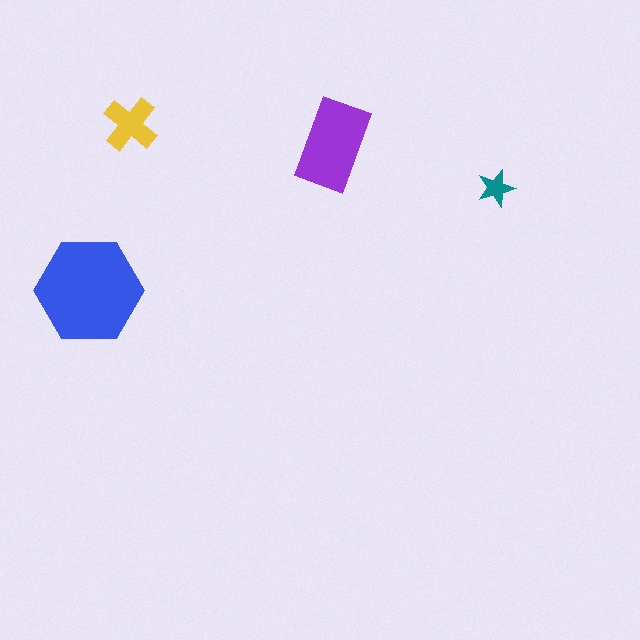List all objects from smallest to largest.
The teal star, the yellow cross, the purple rectangle, the blue hexagon.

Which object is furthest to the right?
The teal star is rightmost.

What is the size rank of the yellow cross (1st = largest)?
3rd.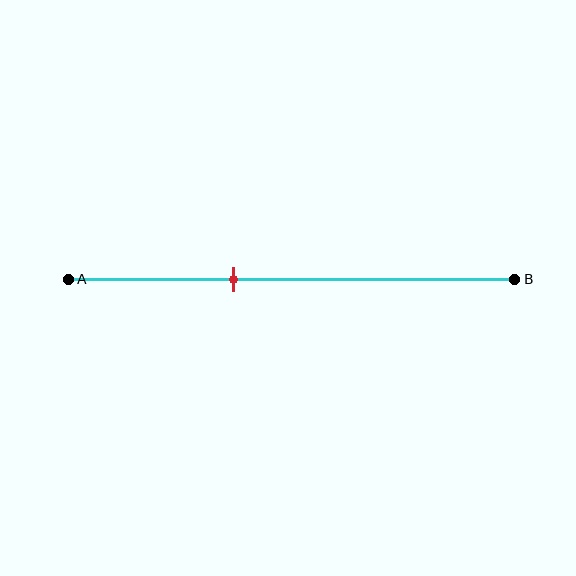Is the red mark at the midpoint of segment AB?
No, the mark is at about 35% from A, not at the 50% midpoint.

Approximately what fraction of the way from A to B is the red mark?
The red mark is approximately 35% of the way from A to B.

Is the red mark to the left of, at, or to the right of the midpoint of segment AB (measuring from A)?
The red mark is to the left of the midpoint of segment AB.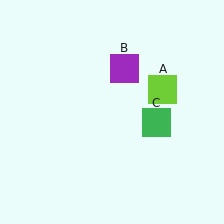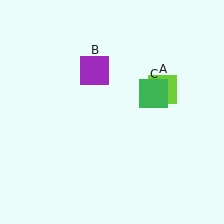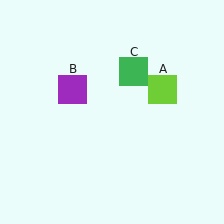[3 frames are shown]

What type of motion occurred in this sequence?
The purple square (object B), green square (object C) rotated counterclockwise around the center of the scene.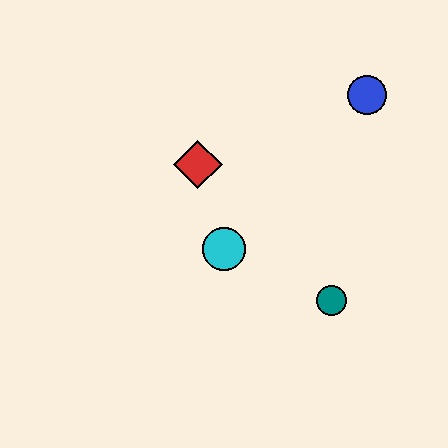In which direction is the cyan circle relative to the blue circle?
The cyan circle is below the blue circle.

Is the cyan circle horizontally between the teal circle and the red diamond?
Yes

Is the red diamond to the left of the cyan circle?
Yes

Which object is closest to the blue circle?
The red diamond is closest to the blue circle.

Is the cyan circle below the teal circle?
No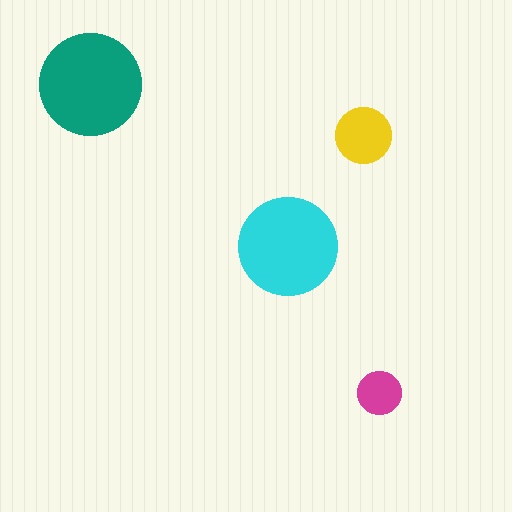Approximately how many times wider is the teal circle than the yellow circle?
About 2 times wider.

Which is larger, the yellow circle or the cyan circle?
The cyan one.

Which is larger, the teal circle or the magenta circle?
The teal one.